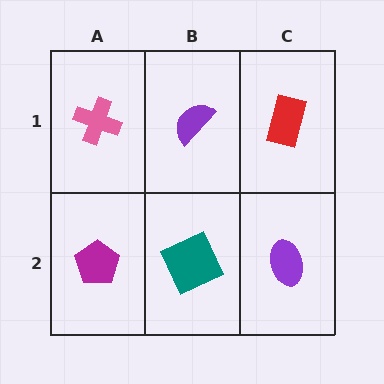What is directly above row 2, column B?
A purple semicircle.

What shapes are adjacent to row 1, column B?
A teal square (row 2, column B), a pink cross (row 1, column A), a red rectangle (row 1, column C).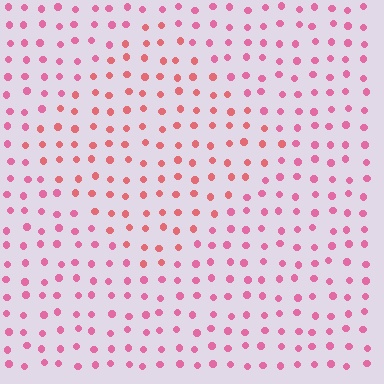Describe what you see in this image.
The image is filled with small pink elements in a uniform arrangement. A diamond-shaped region is visible where the elements are tinted to a slightly different hue, forming a subtle color boundary.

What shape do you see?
I see a diamond.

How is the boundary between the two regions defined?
The boundary is defined purely by a slight shift in hue (about 24 degrees). Spacing, size, and orientation are identical on both sides.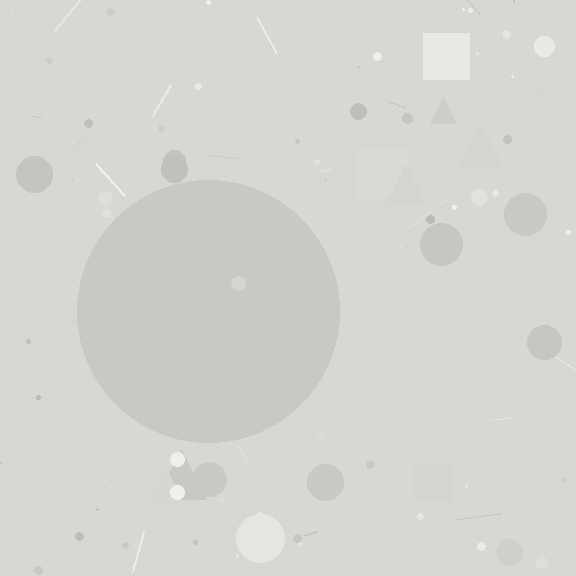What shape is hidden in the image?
A circle is hidden in the image.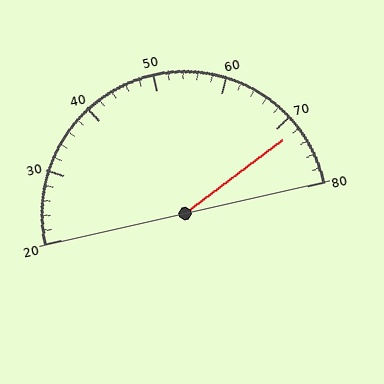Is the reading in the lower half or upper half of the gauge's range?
The reading is in the upper half of the range (20 to 80).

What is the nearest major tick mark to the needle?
The nearest major tick mark is 70.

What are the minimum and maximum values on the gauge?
The gauge ranges from 20 to 80.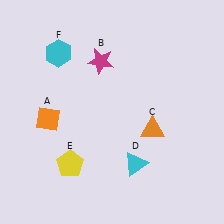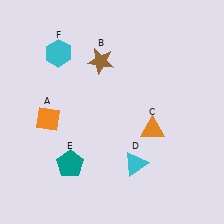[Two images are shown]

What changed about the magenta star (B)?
In Image 1, B is magenta. In Image 2, it changed to brown.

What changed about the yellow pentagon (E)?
In Image 1, E is yellow. In Image 2, it changed to teal.